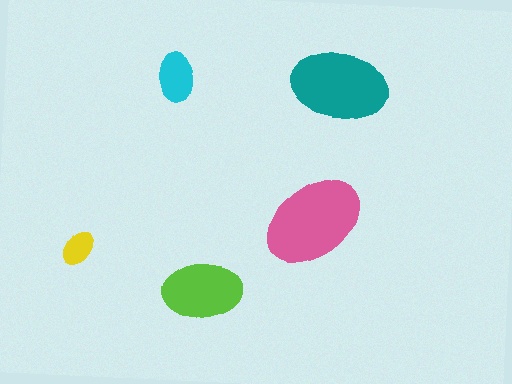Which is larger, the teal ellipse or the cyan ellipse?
The teal one.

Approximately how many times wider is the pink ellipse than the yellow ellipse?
About 3 times wider.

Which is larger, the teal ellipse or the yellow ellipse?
The teal one.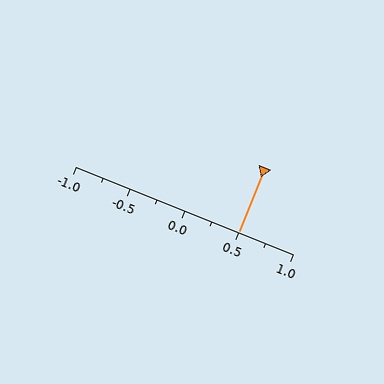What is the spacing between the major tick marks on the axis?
The major ticks are spaced 0.5 apart.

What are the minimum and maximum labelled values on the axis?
The axis runs from -1.0 to 1.0.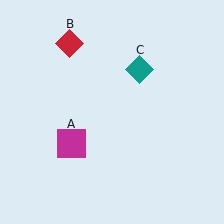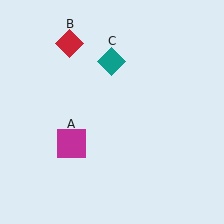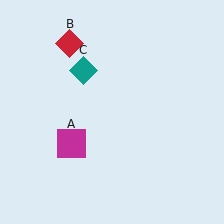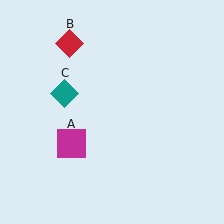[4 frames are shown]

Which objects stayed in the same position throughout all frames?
Magenta square (object A) and red diamond (object B) remained stationary.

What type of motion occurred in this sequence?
The teal diamond (object C) rotated counterclockwise around the center of the scene.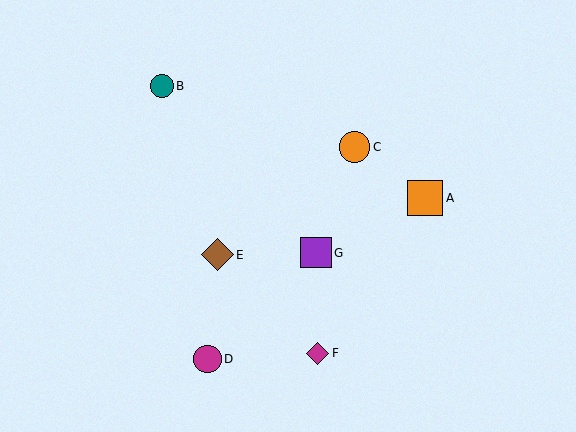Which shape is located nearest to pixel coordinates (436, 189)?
The orange square (labeled A) at (425, 198) is nearest to that location.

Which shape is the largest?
The orange square (labeled A) is the largest.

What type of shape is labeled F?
Shape F is a magenta diamond.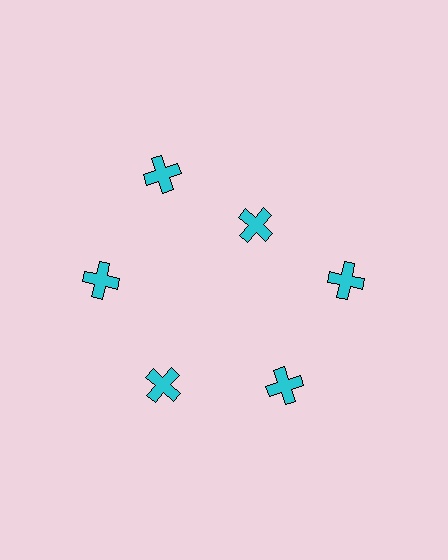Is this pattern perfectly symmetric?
No. The 6 cyan crosses are arranged in a ring, but one element near the 1 o'clock position is pulled inward toward the center, breaking the 6-fold rotational symmetry.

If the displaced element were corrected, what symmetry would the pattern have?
It would have 6-fold rotational symmetry — the pattern would map onto itself every 60 degrees.